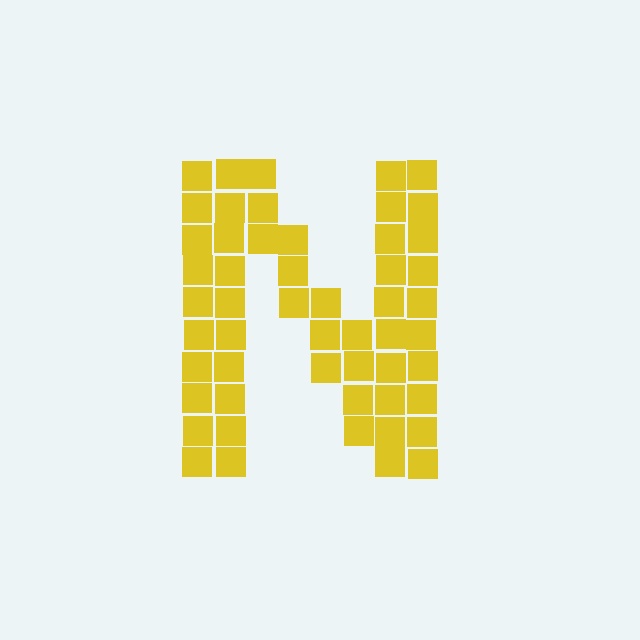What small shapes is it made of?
It is made of small squares.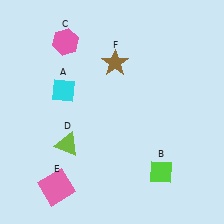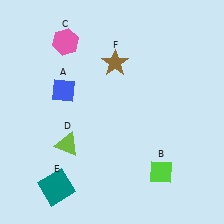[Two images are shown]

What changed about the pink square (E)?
In Image 1, E is pink. In Image 2, it changed to teal.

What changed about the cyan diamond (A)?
In Image 1, A is cyan. In Image 2, it changed to blue.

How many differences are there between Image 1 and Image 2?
There are 2 differences between the two images.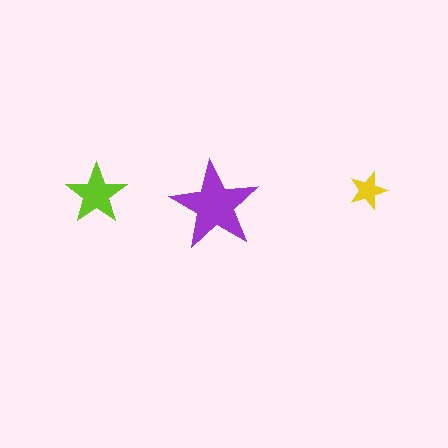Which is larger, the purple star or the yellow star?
The purple one.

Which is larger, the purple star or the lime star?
The purple one.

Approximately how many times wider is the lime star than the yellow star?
About 1.5 times wider.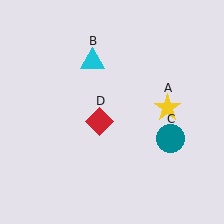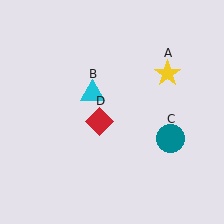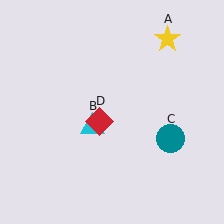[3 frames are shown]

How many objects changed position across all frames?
2 objects changed position: yellow star (object A), cyan triangle (object B).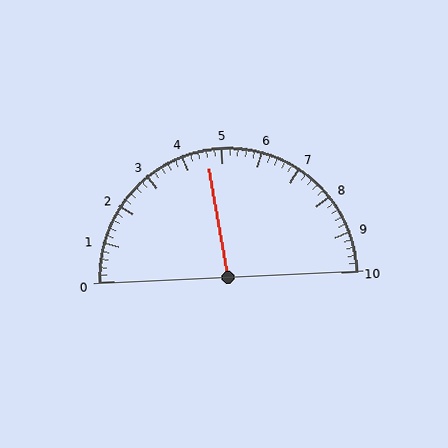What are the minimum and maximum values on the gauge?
The gauge ranges from 0 to 10.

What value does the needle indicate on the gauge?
The needle indicates approximately 4.6.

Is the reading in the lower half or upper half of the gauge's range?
The reading is in the lower half of the range (0 to 10).